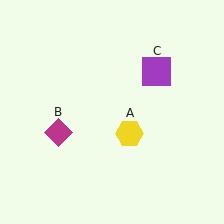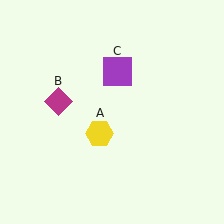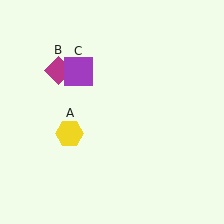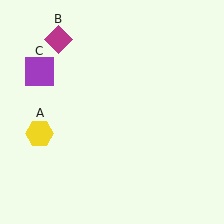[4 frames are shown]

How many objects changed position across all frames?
3 objects changed position: yellow hexagon (object A), magenta diamond (object B), purple square (object C).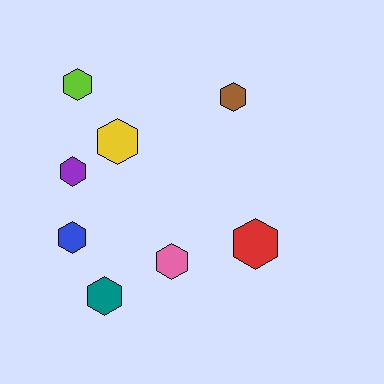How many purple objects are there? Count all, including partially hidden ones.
There is 1 purple object.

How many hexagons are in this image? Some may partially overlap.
There are 8 hexagons.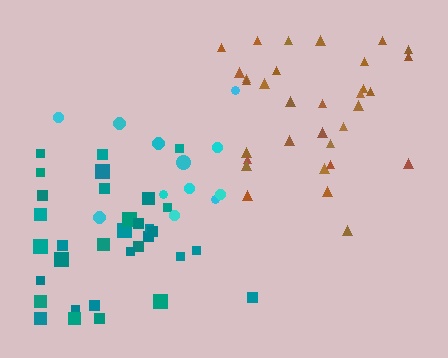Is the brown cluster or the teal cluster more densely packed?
Teal.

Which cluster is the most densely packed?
Teal.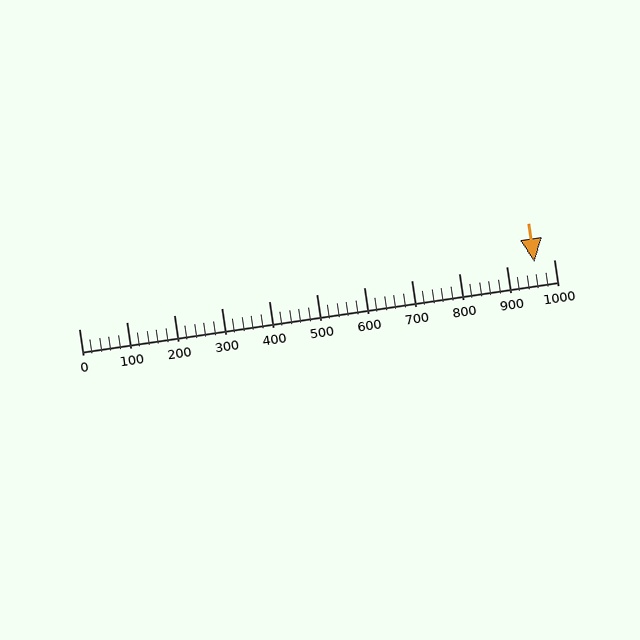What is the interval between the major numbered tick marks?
The major tick marks are spaced 100 units apart.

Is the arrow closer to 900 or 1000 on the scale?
The arrow is closer to 1000.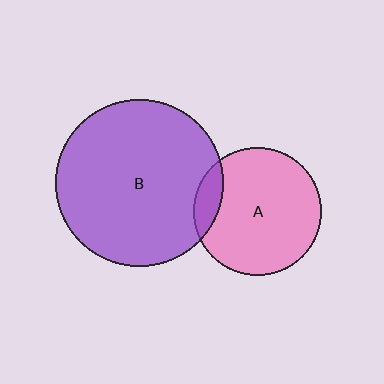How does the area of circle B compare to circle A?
Approximately 1.7 times.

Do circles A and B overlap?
Yes.